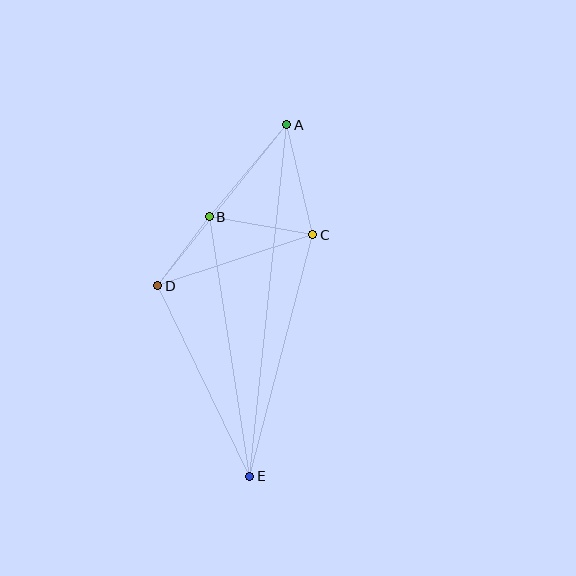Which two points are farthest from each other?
Points A and E are farthest from each other.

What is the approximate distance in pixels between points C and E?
The distance between C and E is approximately 249 pixels.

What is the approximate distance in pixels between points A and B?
The distance between A and B is approximately 120 pixels.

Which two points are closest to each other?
Points B and D are closest to each other.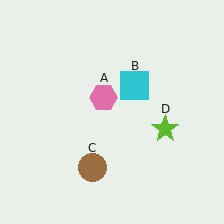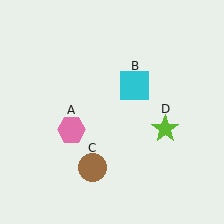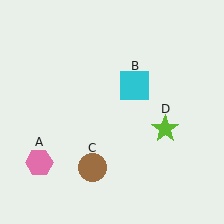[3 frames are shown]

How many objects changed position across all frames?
1 object changed position: pink hexagon (object A).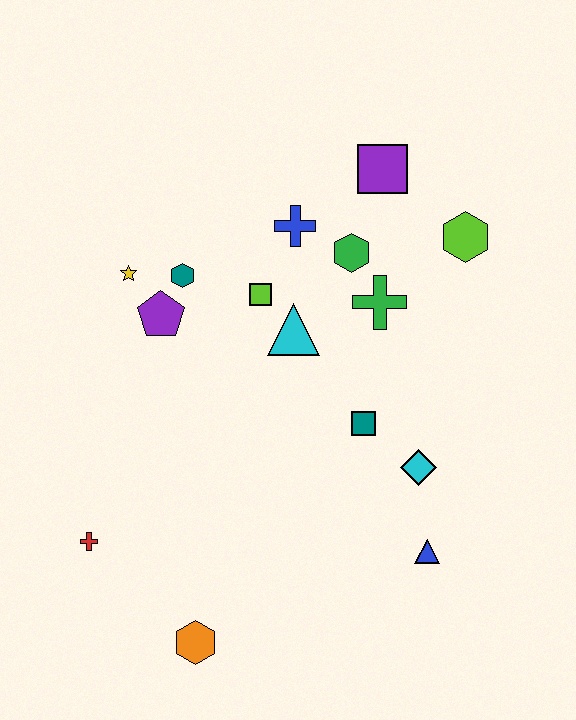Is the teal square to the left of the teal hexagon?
No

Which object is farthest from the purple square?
The orange hexagon is farthest from the purple square.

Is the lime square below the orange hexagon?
No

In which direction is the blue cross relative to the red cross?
The blue cross is above the red cross.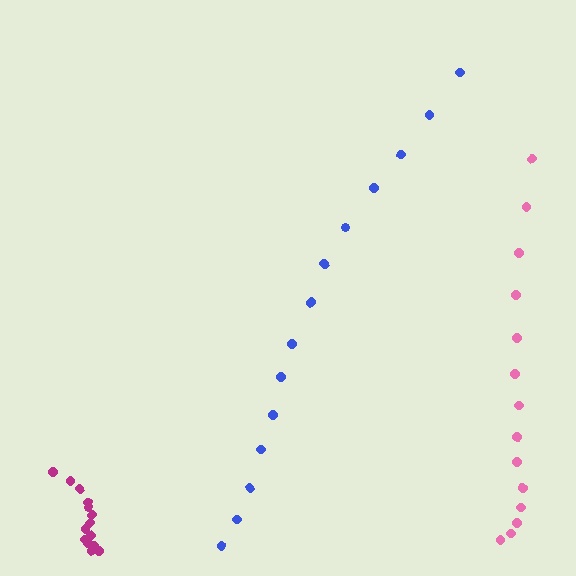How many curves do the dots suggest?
There are 3 distinct paths.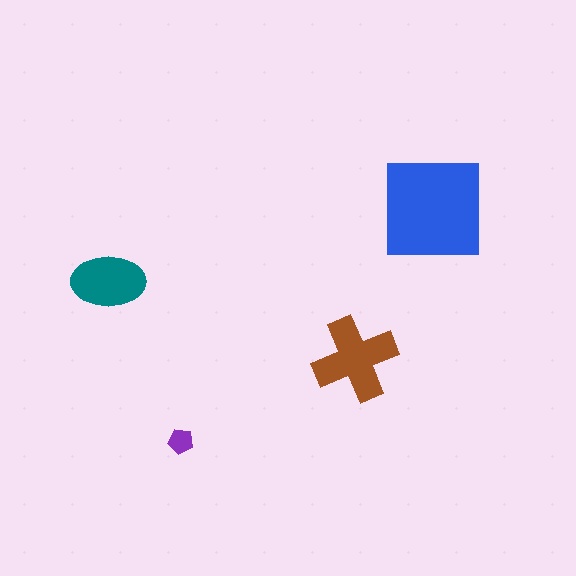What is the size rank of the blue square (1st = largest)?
1st.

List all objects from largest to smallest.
The blue square, the brown cross, the teal ellipse, the purple pentagon.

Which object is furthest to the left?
The teal ellipse is leftmost.